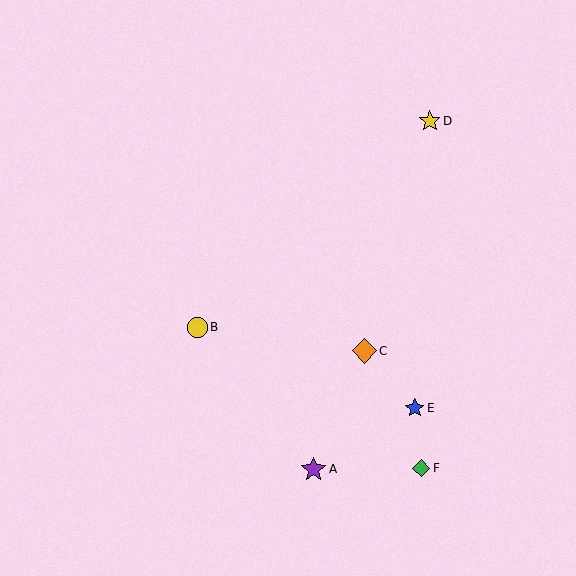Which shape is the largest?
The purple star (labeled A) is the largest.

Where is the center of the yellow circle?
The center of the yellow circle is at (197, 327).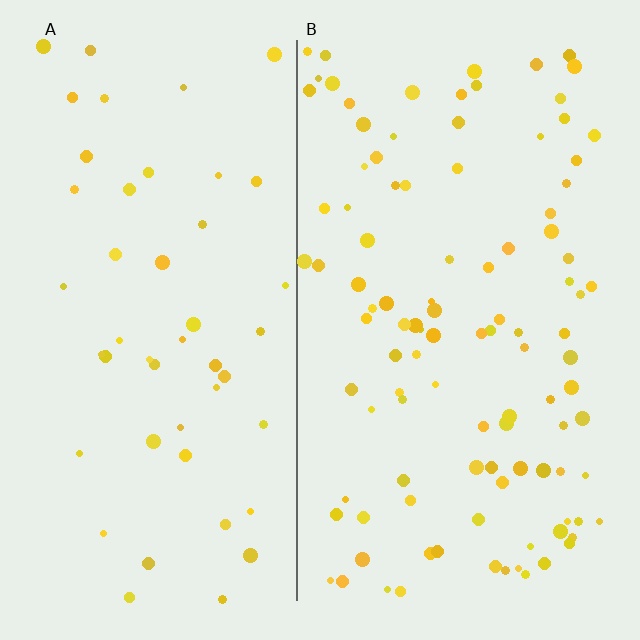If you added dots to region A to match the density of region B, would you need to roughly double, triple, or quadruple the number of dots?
Approximately double.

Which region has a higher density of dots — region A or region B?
B (the right).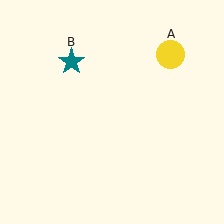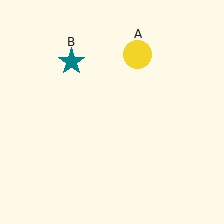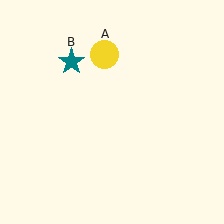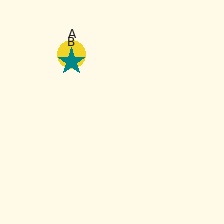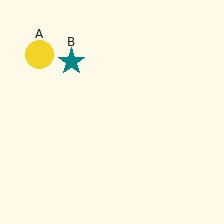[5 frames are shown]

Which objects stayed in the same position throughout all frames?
Teal star (object B) remained stationary.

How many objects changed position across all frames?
1 object changed position: yellow circle (object A).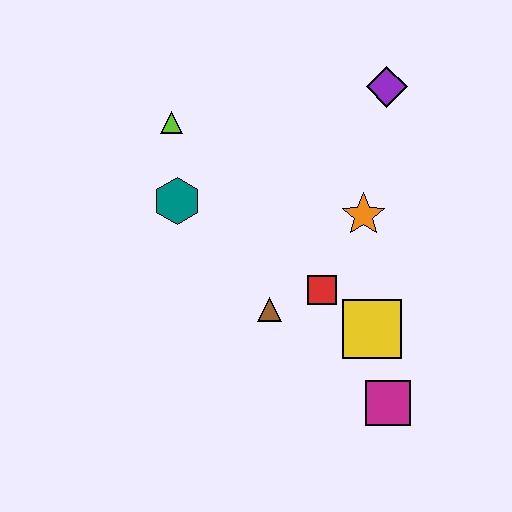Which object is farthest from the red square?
The lime triangle is farthest from the red square.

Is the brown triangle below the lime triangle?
Yes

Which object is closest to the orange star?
The red square is closest to the orange star.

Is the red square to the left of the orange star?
Yes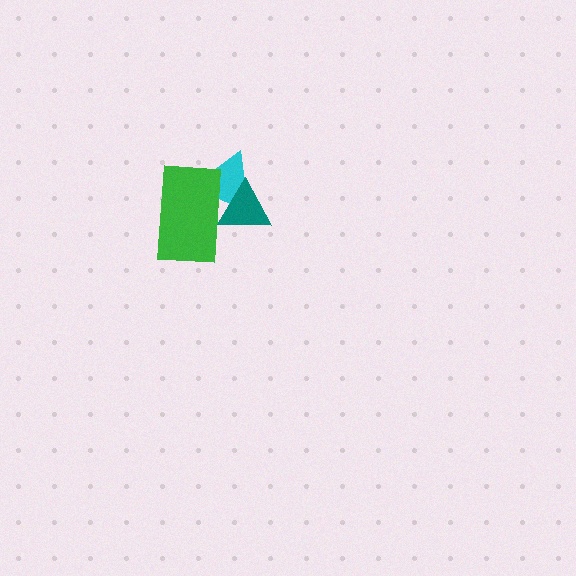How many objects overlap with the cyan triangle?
2 objects overlap with the cyan triangle.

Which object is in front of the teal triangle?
The green rectangle is in front of the teal triangle.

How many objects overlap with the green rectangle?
2 objects overlap with the green rectangle.